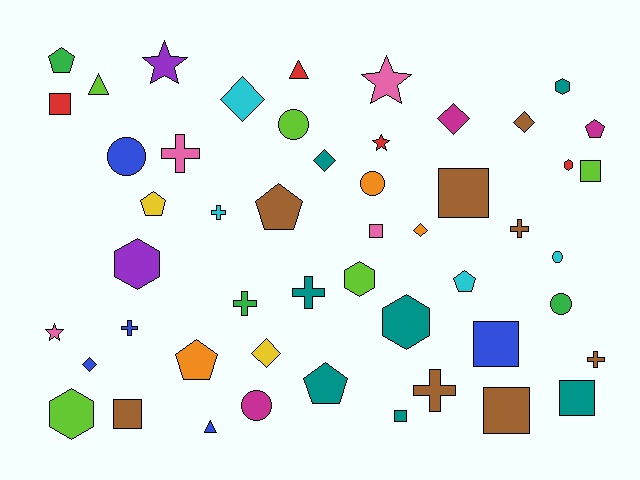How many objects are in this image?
There are 50 objects.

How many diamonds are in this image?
There are 7 diamonds.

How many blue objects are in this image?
There are 5 blue objects.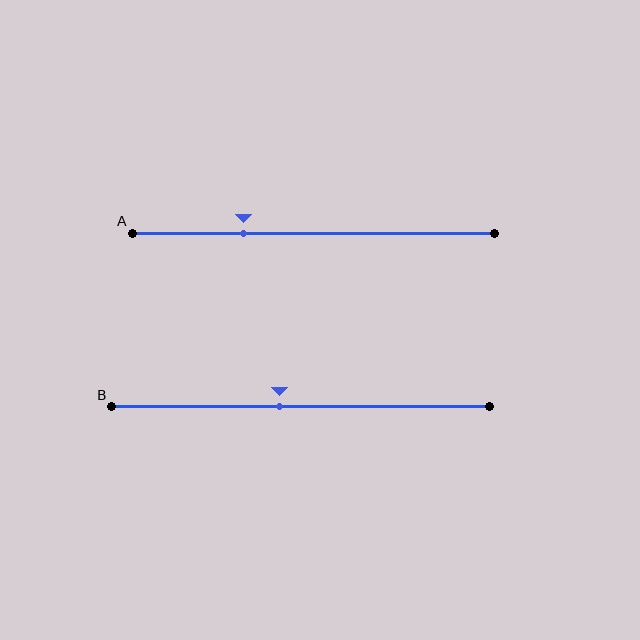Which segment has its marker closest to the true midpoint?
Segment B has its marker closest to the true midpoint.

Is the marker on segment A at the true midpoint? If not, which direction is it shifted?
No, the marker on segment A is shifted to the left by about 19% of the segment length.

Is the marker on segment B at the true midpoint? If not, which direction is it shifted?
No, the marker on segment B is shifted to the left by about 6% of the segment length.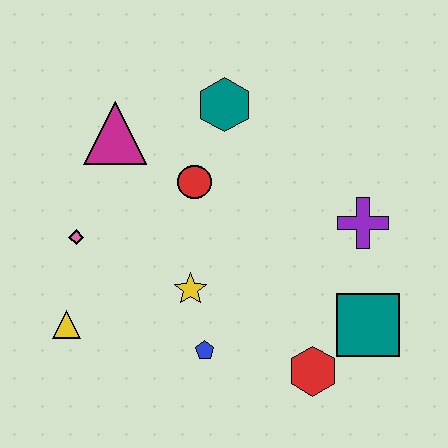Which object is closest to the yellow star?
The blue pentagon is closest to the yellow star.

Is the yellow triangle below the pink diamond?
Yes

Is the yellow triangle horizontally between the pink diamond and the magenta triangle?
No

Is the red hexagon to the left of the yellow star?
No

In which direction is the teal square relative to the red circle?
The teal square is to the right of the red circle.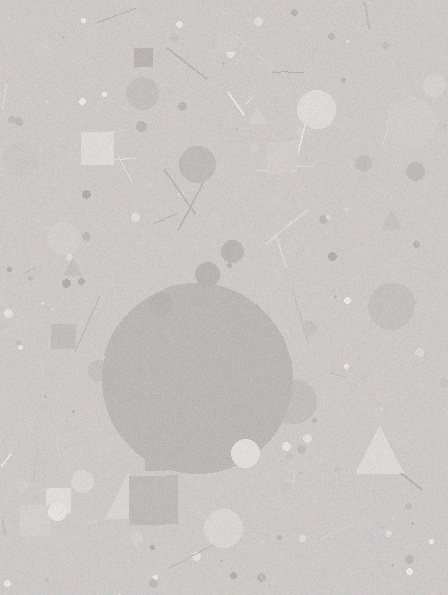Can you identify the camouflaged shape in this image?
The camouflaged shape is a circle.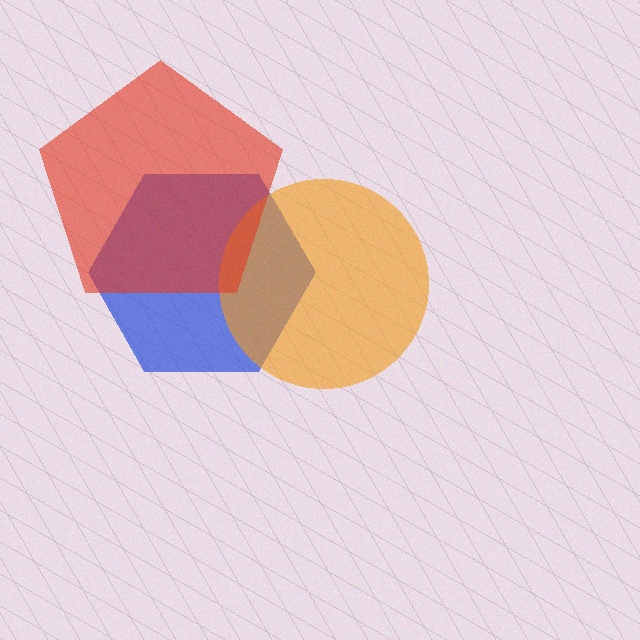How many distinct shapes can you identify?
There are 3 distinct shapes: a blue hexagon, an orange circle, a red pentagon.